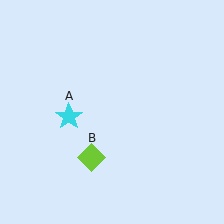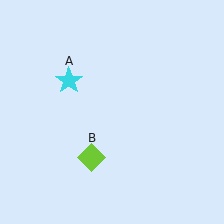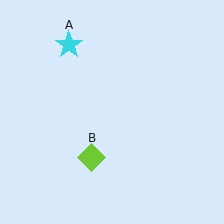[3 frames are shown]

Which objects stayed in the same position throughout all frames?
Lime diamond (object B) remained stationary.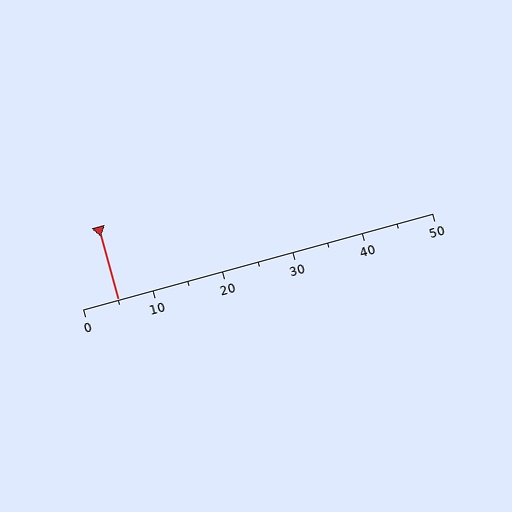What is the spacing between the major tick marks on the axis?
The major ticks are spaced 10 apart.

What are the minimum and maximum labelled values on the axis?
The axis runs from 0 to 50.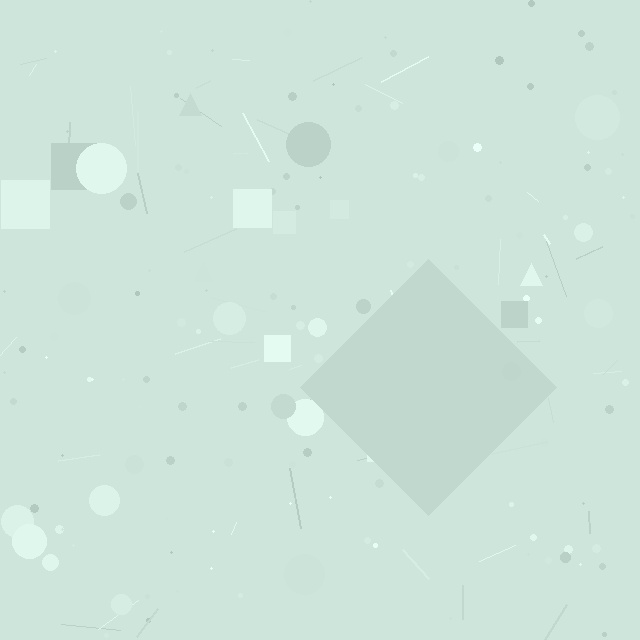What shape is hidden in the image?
A diamond is hidden in the image.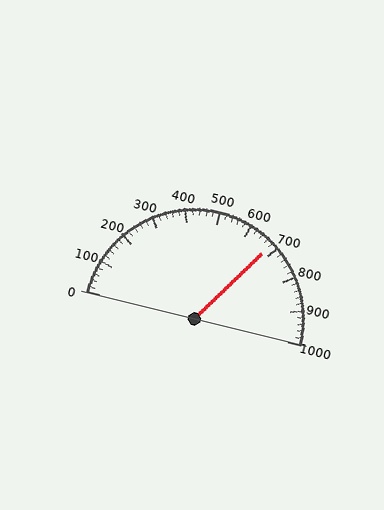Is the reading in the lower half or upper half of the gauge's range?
The reading is in the upper half of the range (0 to 1000).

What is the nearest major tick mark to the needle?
The nearest major tick mark is 700.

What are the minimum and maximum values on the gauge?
The gauge ranges from 0 to 1000.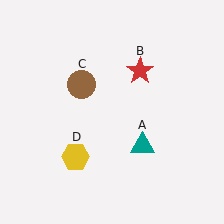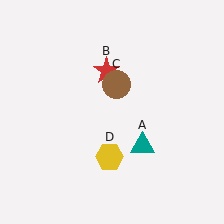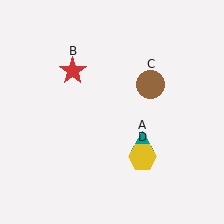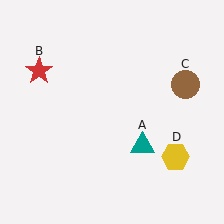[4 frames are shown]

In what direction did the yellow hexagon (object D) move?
The yellow hexagon (object D) moved right.